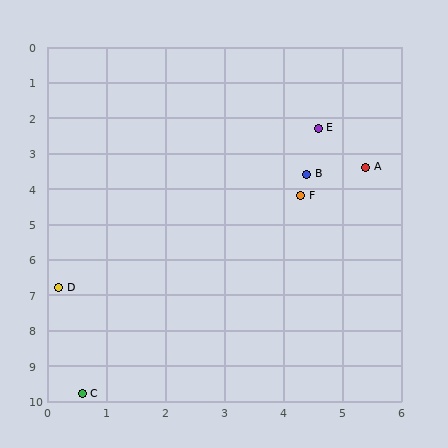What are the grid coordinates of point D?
Point D is at approximately (0.2, 6.8).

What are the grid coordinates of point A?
Point A is at approximately (5.4, 3.4).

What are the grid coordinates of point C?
Point C is at approximately (0.6, 9.8).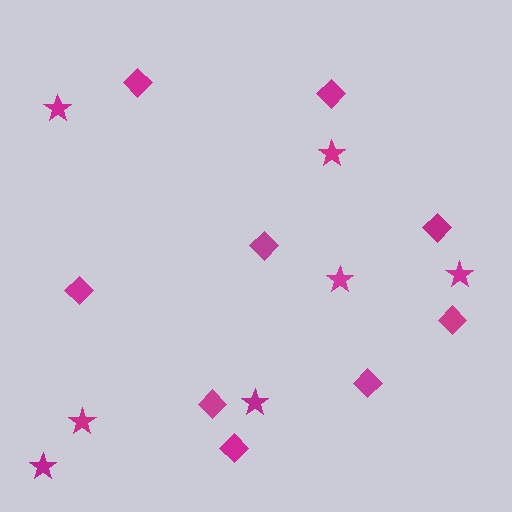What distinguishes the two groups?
There are 2 groups: one group of stars (7) and one group of diamonds (9).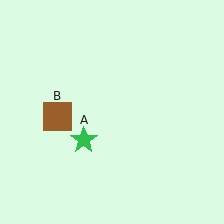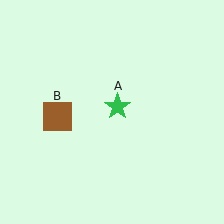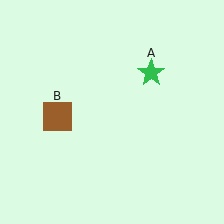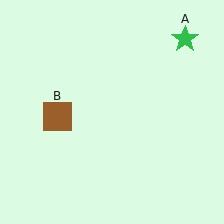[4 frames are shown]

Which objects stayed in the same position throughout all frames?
Brown square (object B) remained stationary.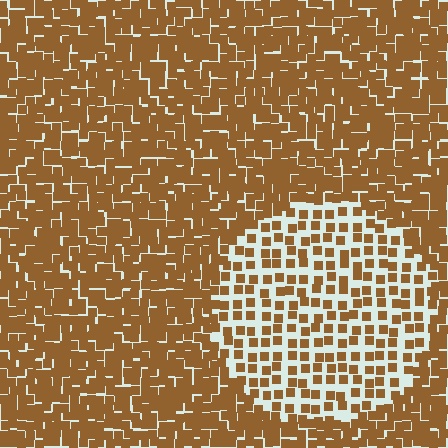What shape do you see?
I see a circle.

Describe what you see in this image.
The image contains small brown elements arranged at two different densities. A circle-shaped region is visible where the elements are less densely packed than the surrounding area.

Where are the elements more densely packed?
The elements are more densely packed outside the circle boundary.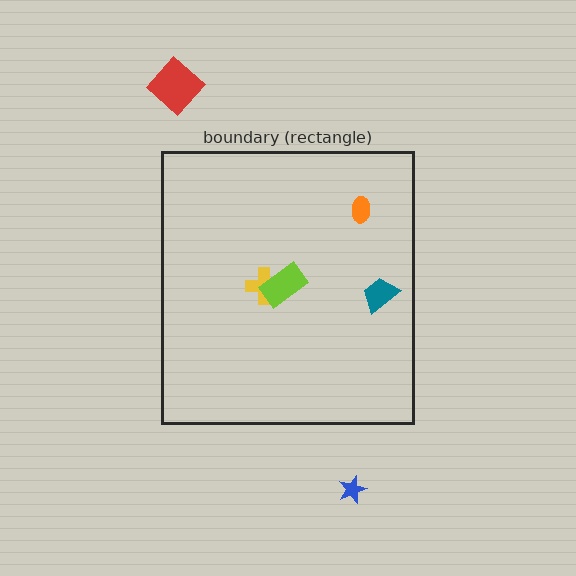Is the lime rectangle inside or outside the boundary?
Inside.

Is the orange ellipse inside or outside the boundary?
Inside.